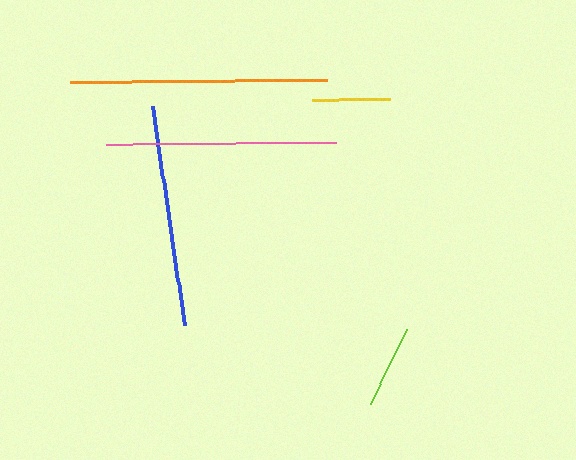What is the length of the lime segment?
The lime segment is approximately 83 pixels long.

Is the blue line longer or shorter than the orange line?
The orange line is longer than the blue line.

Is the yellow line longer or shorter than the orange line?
The orange line is longer than the yellow line.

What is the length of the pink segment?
The pink segment is approximately 230 pixels long.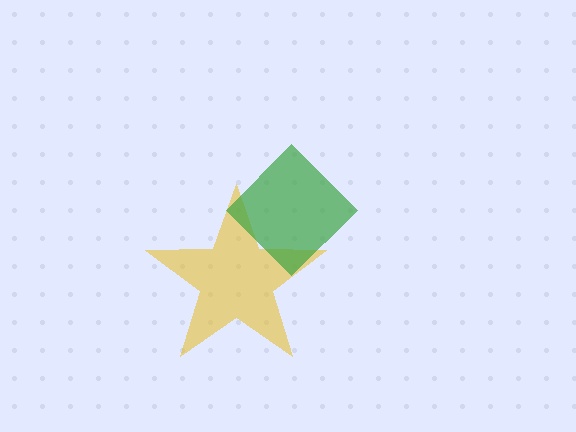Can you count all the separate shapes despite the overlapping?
Yes, there are 2 separate shapes.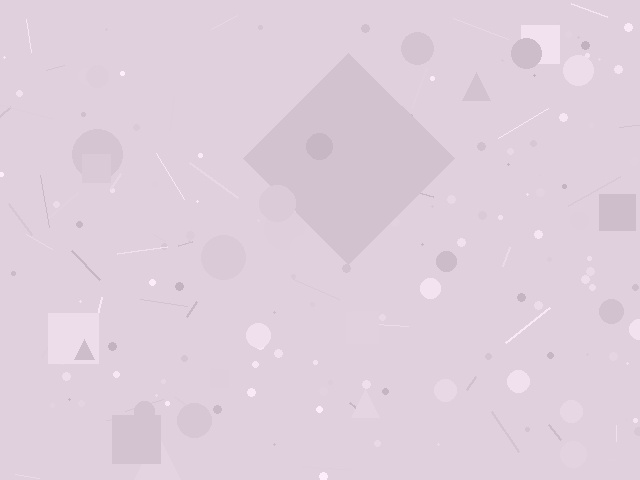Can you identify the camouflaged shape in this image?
The camouflaged shape is a diamond.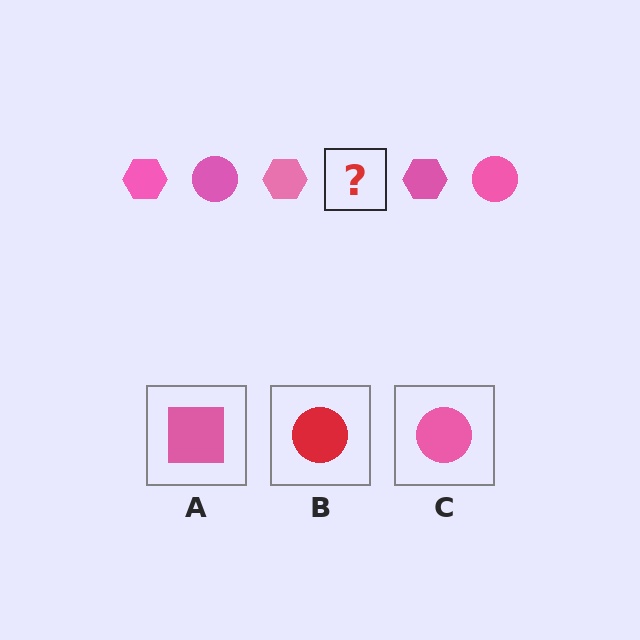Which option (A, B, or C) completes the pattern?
C.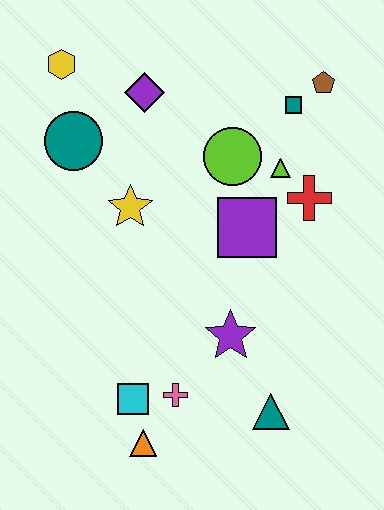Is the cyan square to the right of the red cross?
No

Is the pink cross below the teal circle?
Yes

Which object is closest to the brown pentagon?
The teal square is closest to the brown pentagon.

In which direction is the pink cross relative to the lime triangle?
The pink cross is below the lime triangle.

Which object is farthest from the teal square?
The orange triangle is farthest from the teal square.